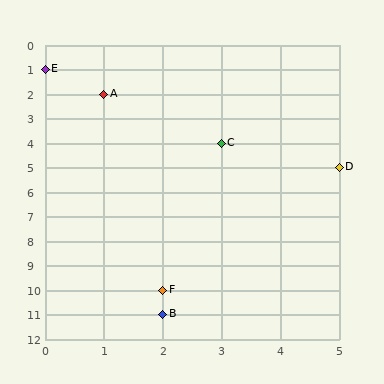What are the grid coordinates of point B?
Point B is at grid coordinates (2, 11).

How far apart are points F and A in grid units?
Points F and A are 1 column and 8 rows apart (about 8.1 grid units diagonally).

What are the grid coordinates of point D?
Point D is at grid coordinates (5, 5).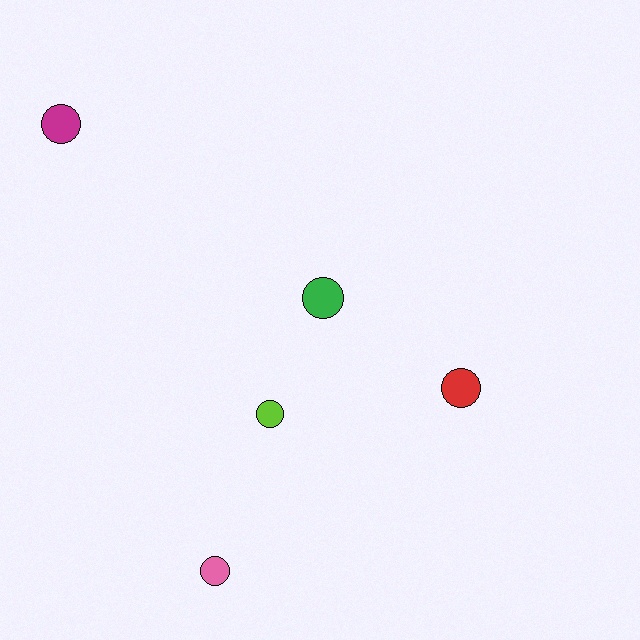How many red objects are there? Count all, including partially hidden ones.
There is 1 red object.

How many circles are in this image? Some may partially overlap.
There are 5 circles.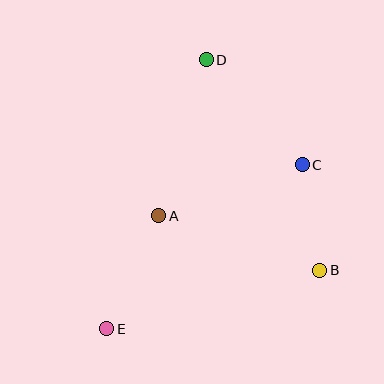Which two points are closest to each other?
Points B and C are closest to each other.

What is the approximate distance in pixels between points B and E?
The distance between B and E is approximately 221 pixels.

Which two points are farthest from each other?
Points D and E are farthest from each other.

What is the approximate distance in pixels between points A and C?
The distance between A and C is approximately 153 pixels.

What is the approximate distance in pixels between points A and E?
The distance between A and E is approximately 125 pixels.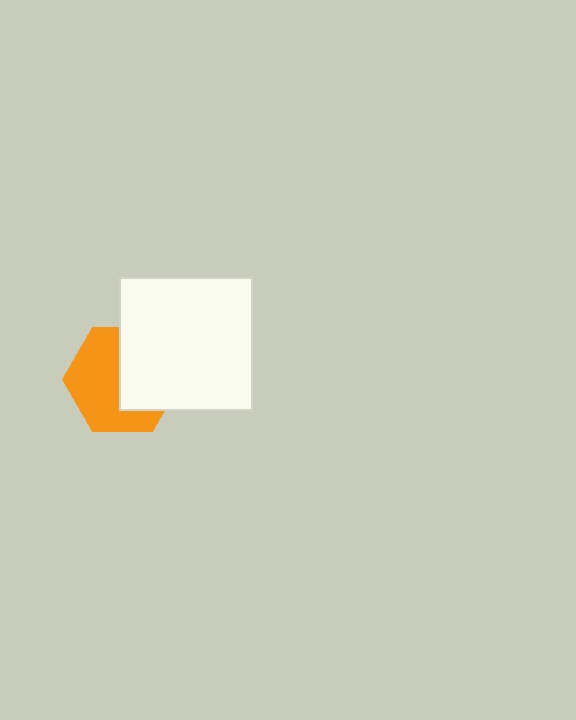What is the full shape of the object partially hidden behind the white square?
The partially hidden object is an orange hexagon.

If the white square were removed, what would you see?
You would see the complete orange hexagon.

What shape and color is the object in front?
The object in front is a white square.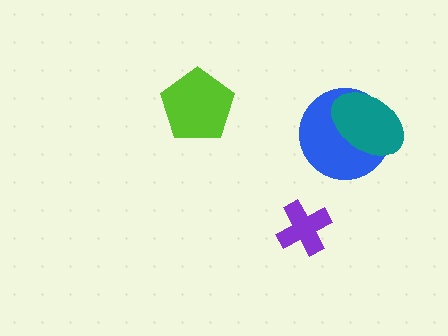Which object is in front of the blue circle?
The teal ellipse is in front of the blue circle.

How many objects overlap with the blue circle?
1 object overlaps with the blue circle.